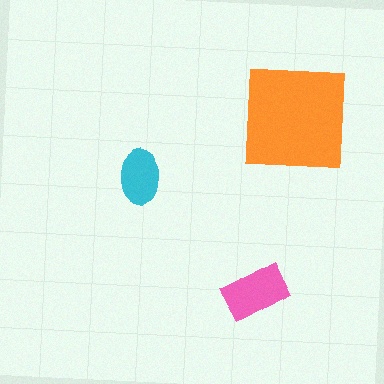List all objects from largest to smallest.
The orange square, the pink rectangle, the cyan ellipse.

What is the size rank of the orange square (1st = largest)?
1st.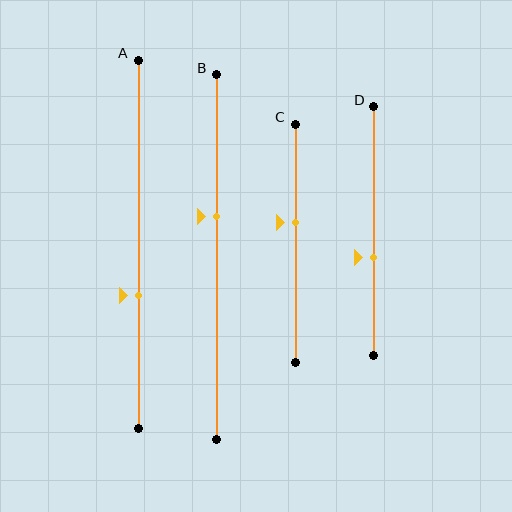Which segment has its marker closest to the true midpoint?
Segment C has its marker closest to the true midpoint.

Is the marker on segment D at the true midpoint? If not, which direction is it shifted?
No, the marker on segment D is shifted downward by about 11% of the segment length.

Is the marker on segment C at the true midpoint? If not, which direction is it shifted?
No, the marker on segment C is shifted upward by about 9% of the segment length.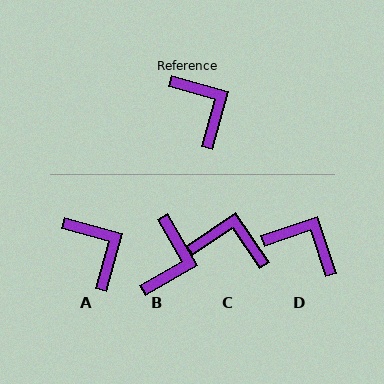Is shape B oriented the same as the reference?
No, it is off by about 45 degrees.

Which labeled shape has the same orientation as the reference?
A.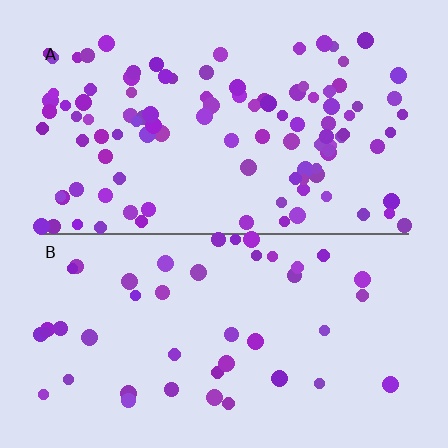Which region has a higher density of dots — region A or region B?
A (the top).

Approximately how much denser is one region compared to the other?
Approximately 2.4× — region A over region B.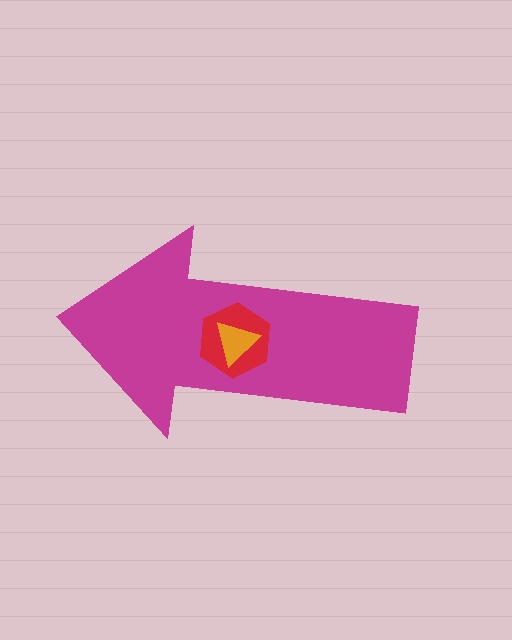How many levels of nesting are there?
3.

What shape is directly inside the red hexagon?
The orange triangle.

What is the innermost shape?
The orange triangle.